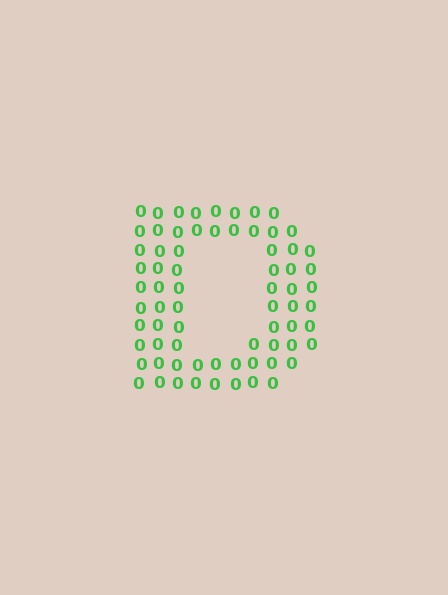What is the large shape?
The large shape is the letter D.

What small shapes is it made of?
It is made of small digit 0's.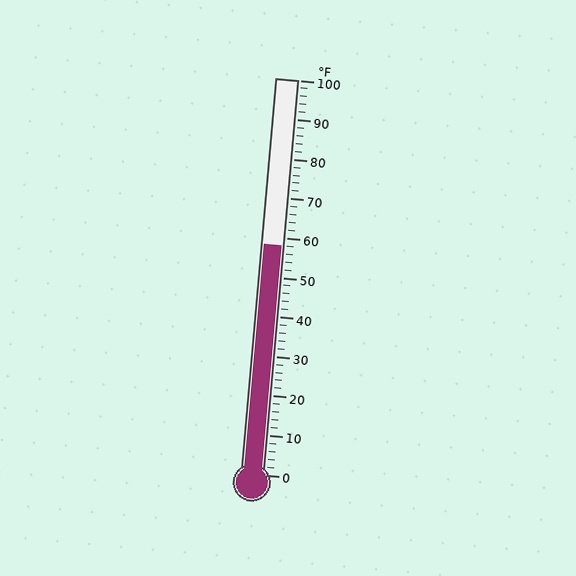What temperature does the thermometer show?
The thermometer shows approximately 58°F.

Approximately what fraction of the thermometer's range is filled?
The thermometer is filled to approximately 60% of its range.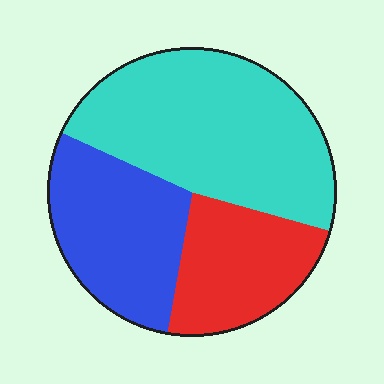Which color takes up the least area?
Red, at roughly 25%.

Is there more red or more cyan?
Cyan.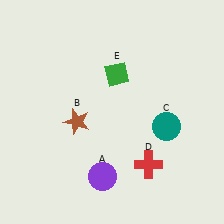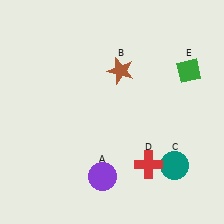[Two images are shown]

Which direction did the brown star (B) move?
The brown star (B) moved up.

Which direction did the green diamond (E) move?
The green diamond (E) moved right.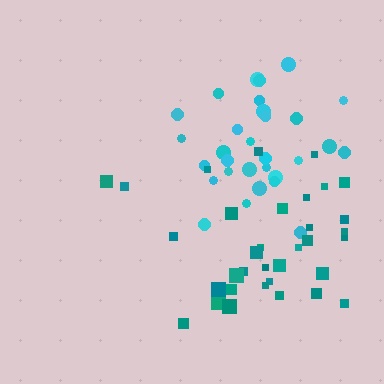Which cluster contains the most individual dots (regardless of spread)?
Teal (34).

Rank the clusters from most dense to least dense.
cyan, teal.